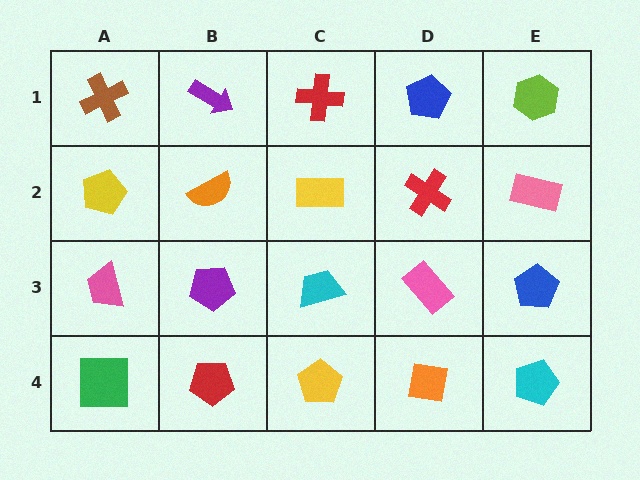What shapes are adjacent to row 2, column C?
A red cross (row 1, column C), a cyan trapezoid (row 3, column C), an orange semicircle (row 2, column B), a red cross (row 2, column D).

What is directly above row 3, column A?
A yellow pentagon.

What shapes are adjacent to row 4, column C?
A cyan trapezoid (row 3, column C), a red pentagon (row 4, column B), an orange square (row 4, column D).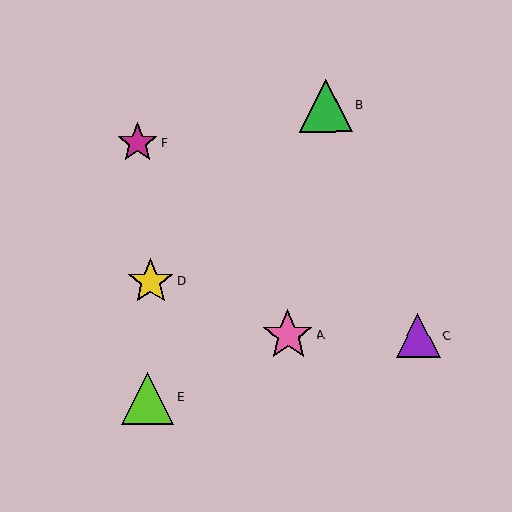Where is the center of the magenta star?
The center of the magenta star is at (138, 142).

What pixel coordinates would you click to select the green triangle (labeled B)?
Click at (326, 106) to select the green triangle B.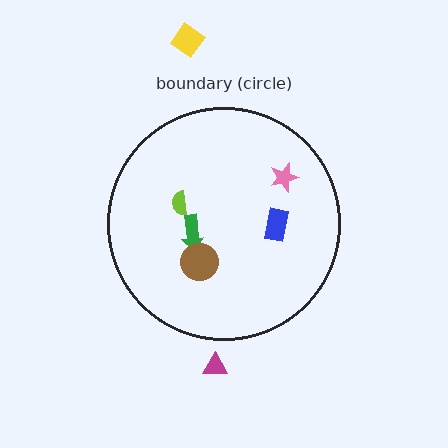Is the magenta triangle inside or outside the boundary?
Outside.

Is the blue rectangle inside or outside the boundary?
Inside.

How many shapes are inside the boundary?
5 inside, 2 outside.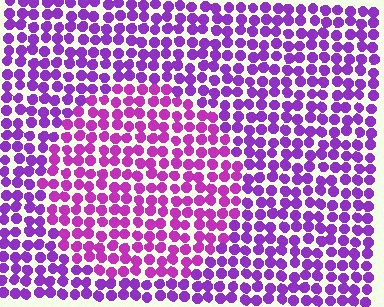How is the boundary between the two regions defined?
The boundary is defined purely by a slight shift in hue (about 25 degrees). Spacing, size, and orientation are identical on both sides.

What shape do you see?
I see a circle.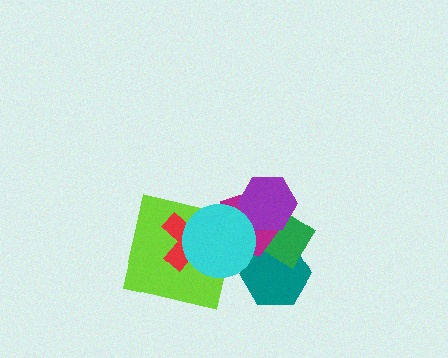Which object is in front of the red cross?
The cyan circle is in front of the red cross.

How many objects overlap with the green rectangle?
4 objects overlap with the green rectangle.